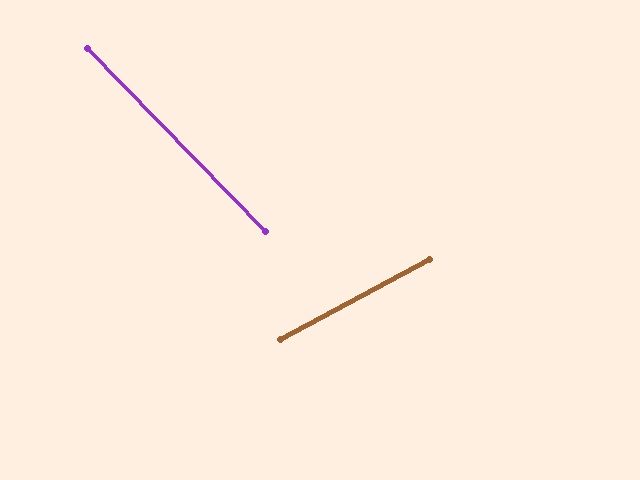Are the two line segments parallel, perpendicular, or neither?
Neither parallel nor perpendicular — they differ by about 74°.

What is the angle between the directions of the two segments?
Approximately 74 degrees.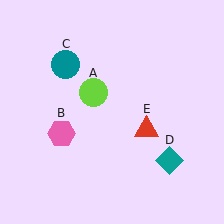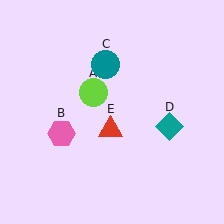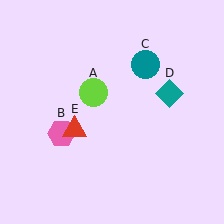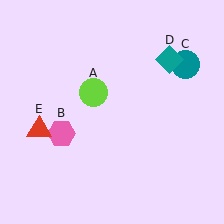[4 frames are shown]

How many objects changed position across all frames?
3 objects changed position: teal circle (object C), teal diamond (object D), red triangle (object E).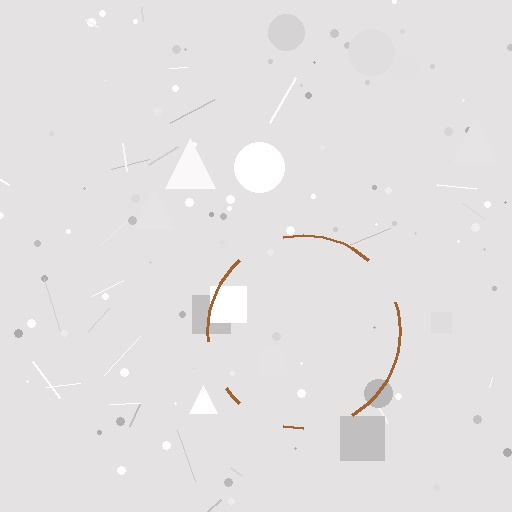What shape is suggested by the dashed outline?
The dashed outline suggests a circle.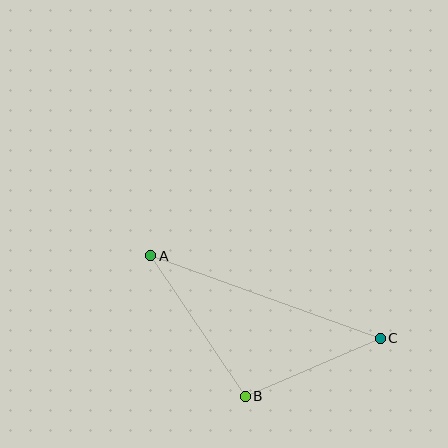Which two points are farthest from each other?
Points A and C are farthest from each other.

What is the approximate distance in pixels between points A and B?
The distance between A and B is approximately 170 pixels.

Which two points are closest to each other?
Points B and C are closest to each other.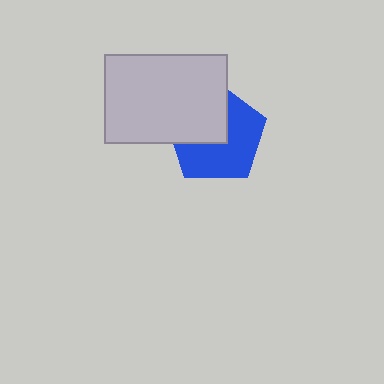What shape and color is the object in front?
The object in front is a light gray rectangle.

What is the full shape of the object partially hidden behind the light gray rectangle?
The partially hidden object is a blue pentagon.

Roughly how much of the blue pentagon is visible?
About half of it is visible (roughly 59%).